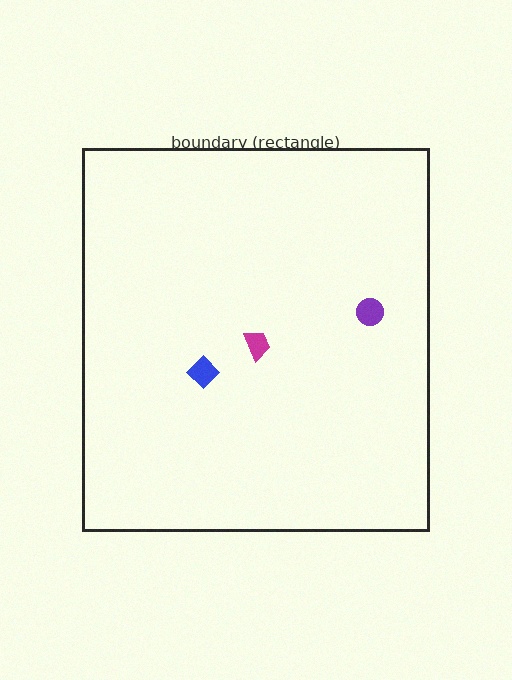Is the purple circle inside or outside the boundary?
Inside.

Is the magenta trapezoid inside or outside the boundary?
Inside.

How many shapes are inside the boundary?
3 inside, 0 outside.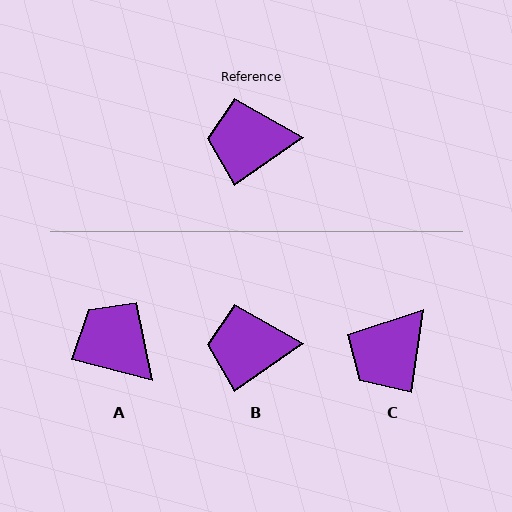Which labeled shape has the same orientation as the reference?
B.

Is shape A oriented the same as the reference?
No, it is off by about 49 degrees.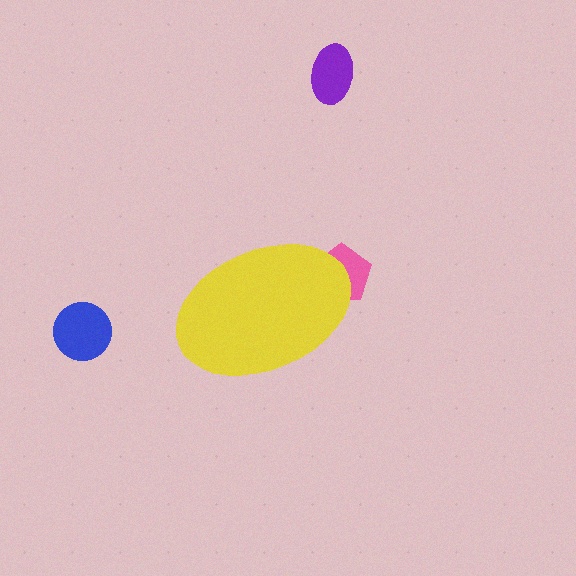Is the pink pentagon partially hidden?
Yes, the pink pentagon is partially hidden behind the yellow ellipse.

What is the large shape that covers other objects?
A yellow ellipse.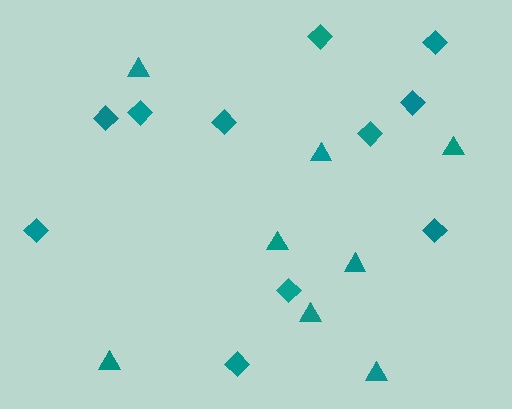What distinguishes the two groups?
There are 2 groups: one group of triangles (8) and one group of diamonds (11).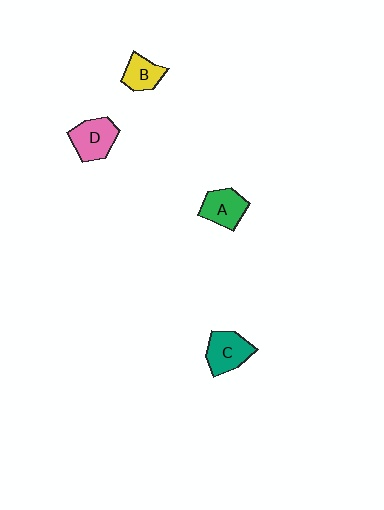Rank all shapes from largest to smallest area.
From largest to smallest: D (pink), C (teal), A (green), B (yellow).